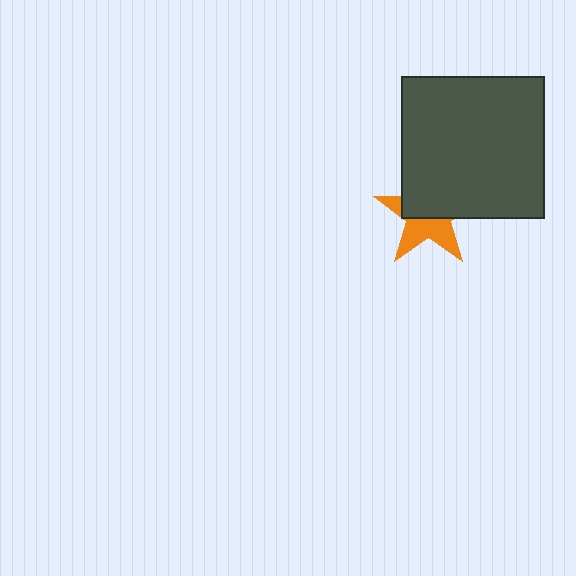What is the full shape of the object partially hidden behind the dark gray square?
The partially hidden object is an orange star.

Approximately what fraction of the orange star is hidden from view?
Roughly 53% of the orange star is hidden behind the dark gray square.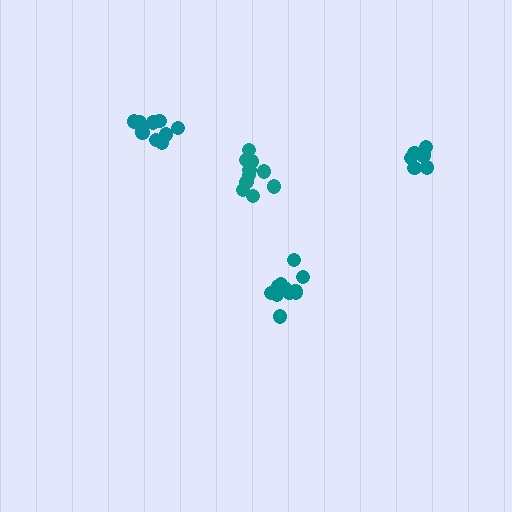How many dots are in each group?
Group 1: 10 dots, Group 2: 7 dots, Group 3: 12 dots, Group 4: 10 dots (39 total).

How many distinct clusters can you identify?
There are 4 distinct clusters.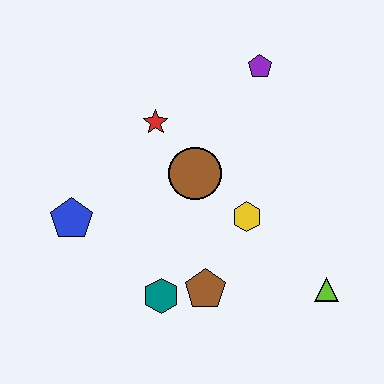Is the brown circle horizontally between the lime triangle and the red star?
Yes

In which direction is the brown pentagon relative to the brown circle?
The brown pentagon is below the brown circle.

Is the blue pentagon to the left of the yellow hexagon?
Yes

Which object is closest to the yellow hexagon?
The brown circle is closest to the yellow hexagon.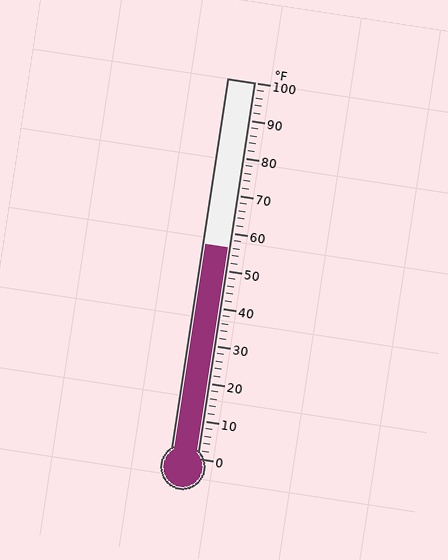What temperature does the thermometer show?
The thermometer shows approximately 56°F.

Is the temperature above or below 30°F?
The temperature is above 30°F.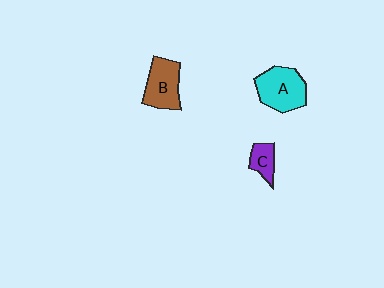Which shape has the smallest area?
Shape C (purple).